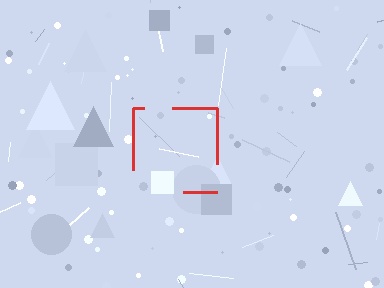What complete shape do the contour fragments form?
The contour fragments form a square.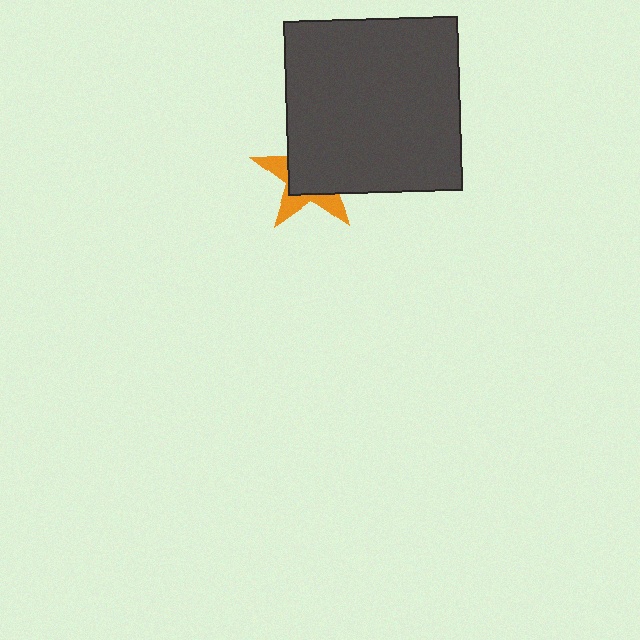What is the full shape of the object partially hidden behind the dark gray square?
The partially hidden object is an orange star.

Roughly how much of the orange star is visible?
A small part of it is visible (roughly 35%).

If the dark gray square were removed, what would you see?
You would see the complete orange star.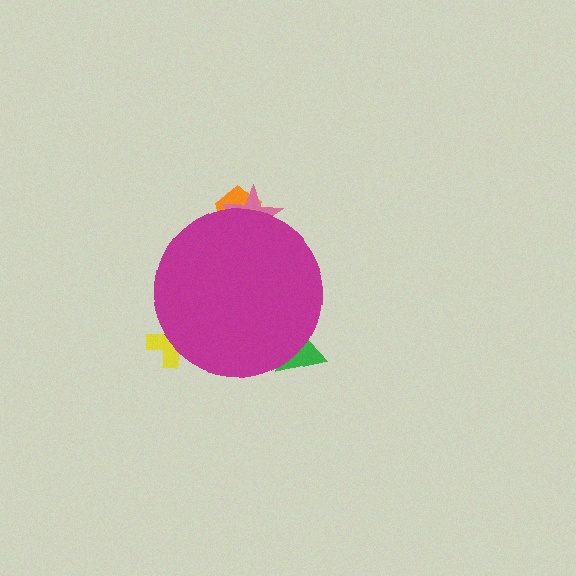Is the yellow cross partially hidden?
Yes, the yellow cross is partially hidden behind the magenta circle.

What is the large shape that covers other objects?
A magenta circle.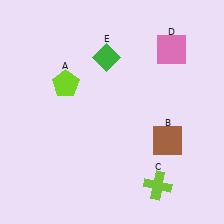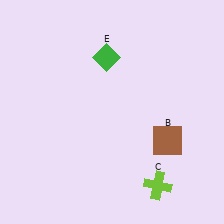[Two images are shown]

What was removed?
The pink square (D), the lime pentagon (A) were removed in Image 2.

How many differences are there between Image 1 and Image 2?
There are 2 differences between the two images.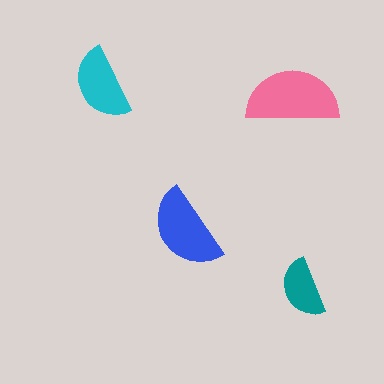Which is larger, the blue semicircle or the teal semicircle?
The blue one.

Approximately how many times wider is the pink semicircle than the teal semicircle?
About 1.5 times wider.